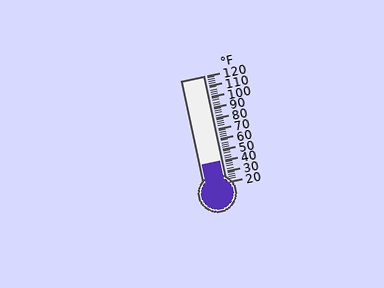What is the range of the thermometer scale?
The thermometer scale ranges from 20°F to 120°F.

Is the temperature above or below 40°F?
The temperature is at 40°F.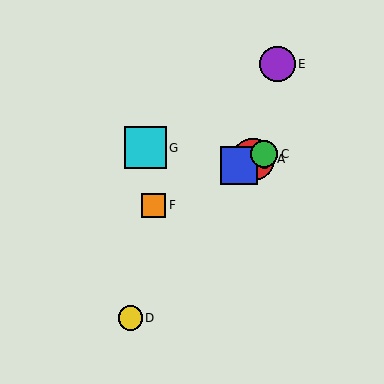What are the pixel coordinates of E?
Object E is at (278, 64).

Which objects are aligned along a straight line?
Objects A, B, C, F are aligned along a straight line.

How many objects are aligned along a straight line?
4 objects (A, B, C, F) are aligned along a straight line.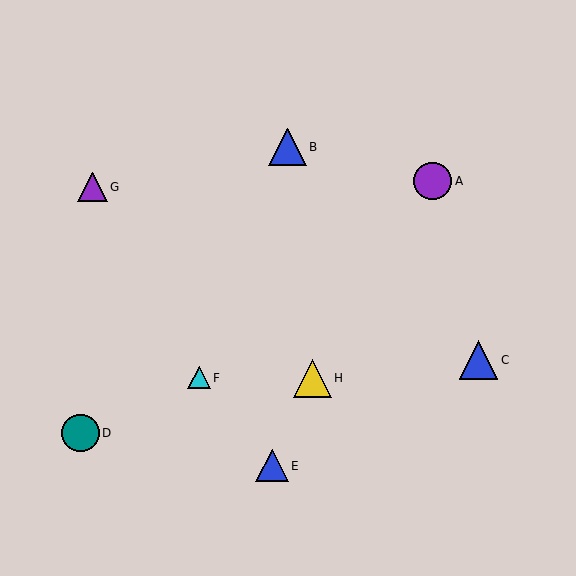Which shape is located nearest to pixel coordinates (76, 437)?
The teal circle (labeled D) at (80, 433) is nearest to that location.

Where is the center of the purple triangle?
The center of the purple triangle is at (92, 187).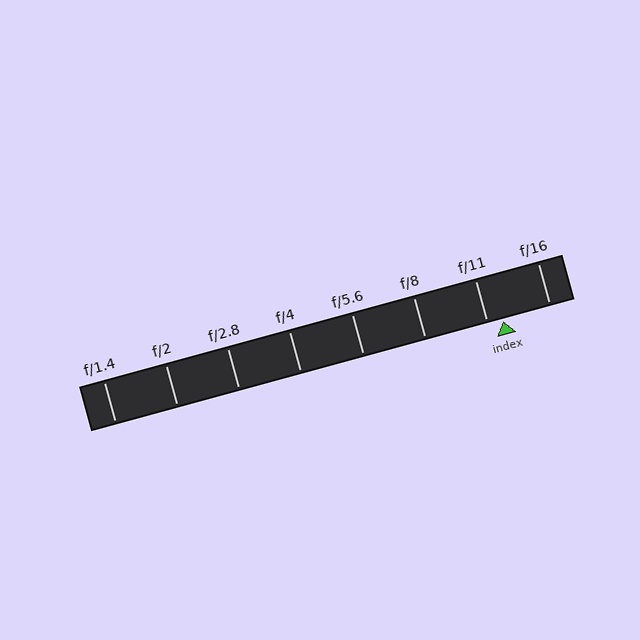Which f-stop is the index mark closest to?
The index mark is closest to f/11.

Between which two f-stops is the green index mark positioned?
The index mark is between f/11 and f/16.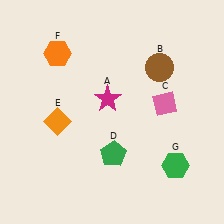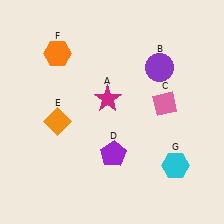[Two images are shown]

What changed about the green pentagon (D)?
In Image 1, D is green. In Image 2, it changed to purple.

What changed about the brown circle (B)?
In Image 1, B is brown. In Image 2, it changed to purple.